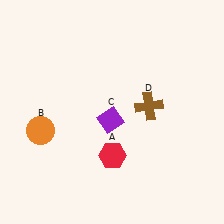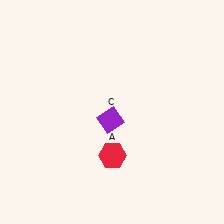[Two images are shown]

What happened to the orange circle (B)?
The orange circle (B) was removed in Image 2. It was in the bottom-left area of Image 1.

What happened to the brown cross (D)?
The brown cross (D) was removed in Image 2. It was in the top-right area of Image 1.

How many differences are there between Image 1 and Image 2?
There are 2 differences between the two images.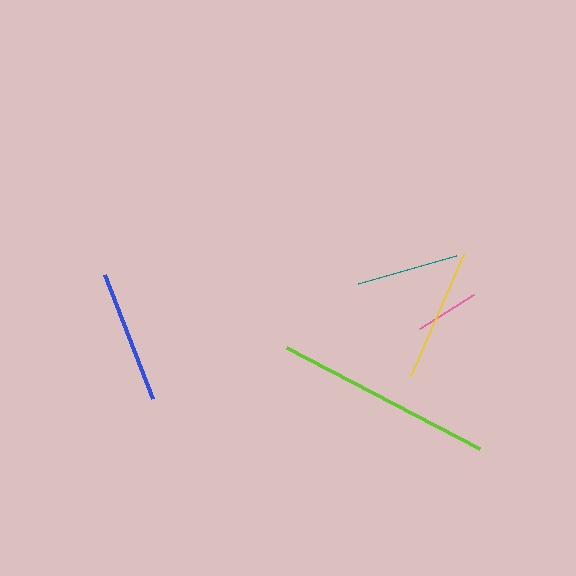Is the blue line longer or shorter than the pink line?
The blue line is longer than the pink line.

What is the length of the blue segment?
The blue segment is approximately 132 pixels long.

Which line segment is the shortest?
The pink line is the shortest at approximately 64 pixels.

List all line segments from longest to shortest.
From longest to shortest: lime, yellow, blue, teal, pink.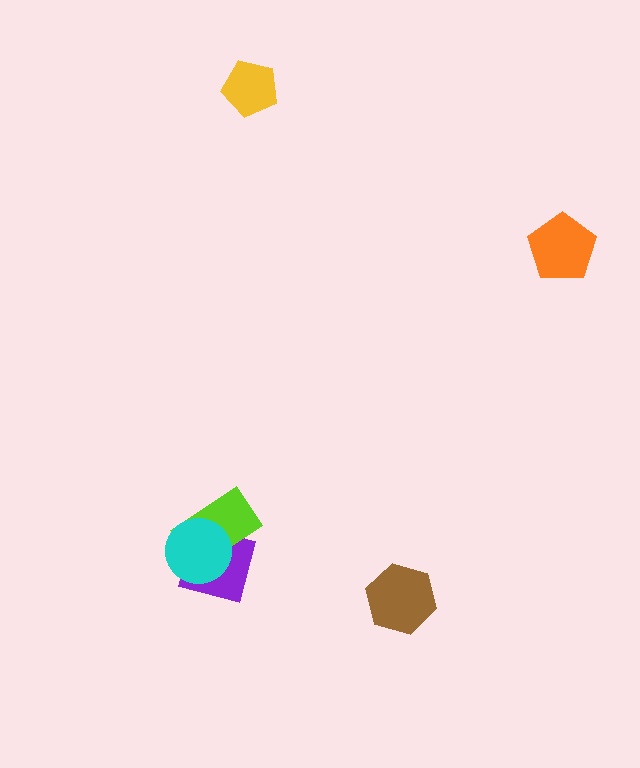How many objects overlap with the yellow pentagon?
0 objects overlap with the yellow pentagon.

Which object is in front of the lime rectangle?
The cyan circle is in front of the lime rectangle.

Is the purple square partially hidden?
Yes, it is partially covered by another shape.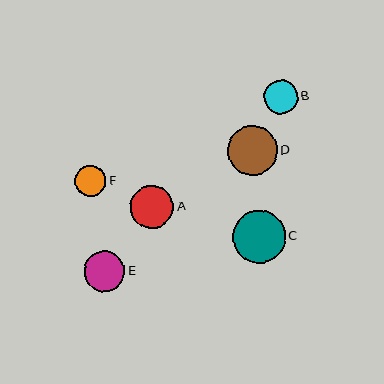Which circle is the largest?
Circle C is the largest with a size of approximately 53 pixels.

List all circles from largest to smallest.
From largest to smallest: C, D, A, E, B, F.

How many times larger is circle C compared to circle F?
Circle C is approximately 1.7 times the size of circle F.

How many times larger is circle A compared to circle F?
Circle A is approximately 1.4 times the size of circle F.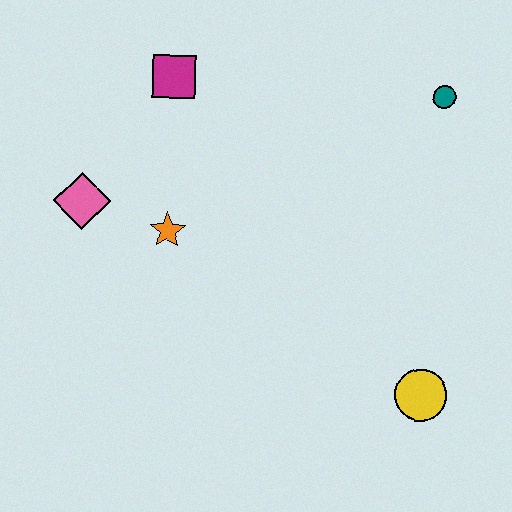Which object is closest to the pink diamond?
The orange star is closest to the pink diamond.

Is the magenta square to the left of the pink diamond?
No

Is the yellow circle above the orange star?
No